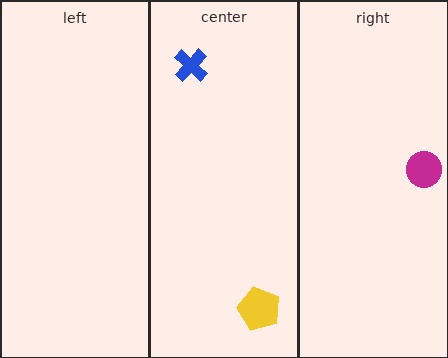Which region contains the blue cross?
The center region.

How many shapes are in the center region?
2.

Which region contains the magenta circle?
The right region.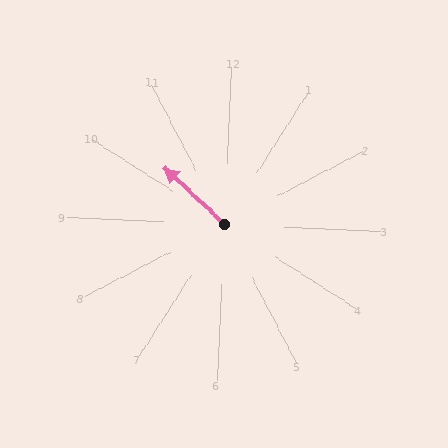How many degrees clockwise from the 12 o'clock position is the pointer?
Approximately 311 degrees.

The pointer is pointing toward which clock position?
Roughly 10 o'clock.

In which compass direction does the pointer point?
Northwest.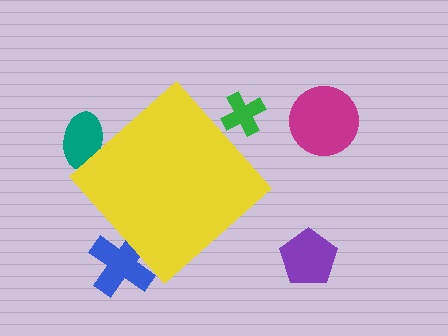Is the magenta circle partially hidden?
No, the magenta circle is fully visible.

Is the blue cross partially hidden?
Yes, the blue cross is partially hidden behind the yellow diamond.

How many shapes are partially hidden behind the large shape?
3 shapes are partially hidden.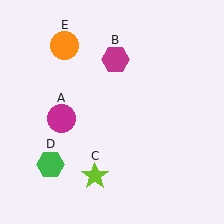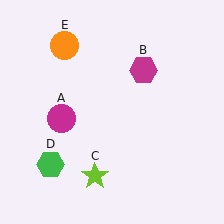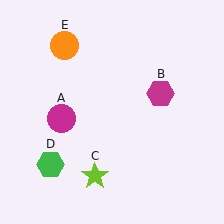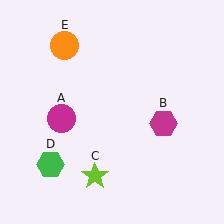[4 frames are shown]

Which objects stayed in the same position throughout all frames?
Magenta circle (object A) and lime star (object C) and green hexagon (object D) and orange circle (object E) remained stationary.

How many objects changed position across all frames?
1 object changed position: magenta hexagon (object B).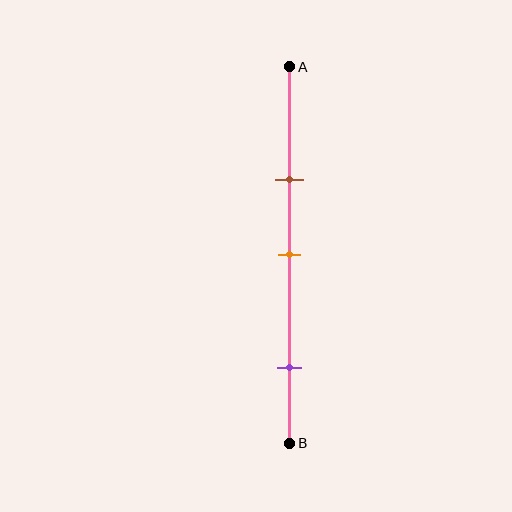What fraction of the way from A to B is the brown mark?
The brown mark is approximately 30% (0.3) of the way from A to B.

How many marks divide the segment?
There are 3 marks dividing the segment.